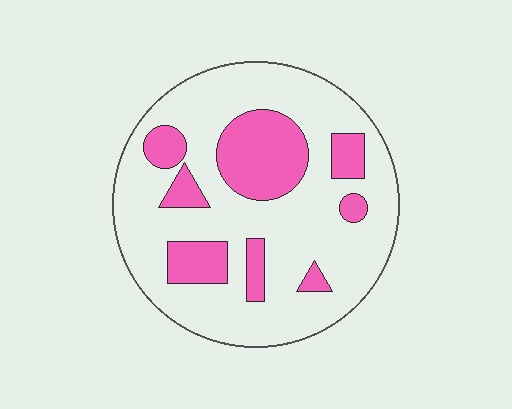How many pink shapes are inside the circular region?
8.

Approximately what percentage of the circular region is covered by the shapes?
Approximately 25%.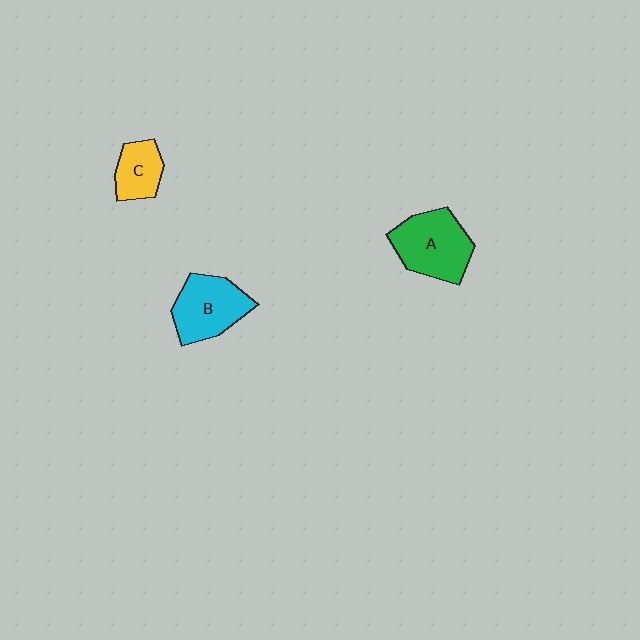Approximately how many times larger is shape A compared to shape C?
Approximately 1.8 times.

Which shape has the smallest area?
Shape C (yellow).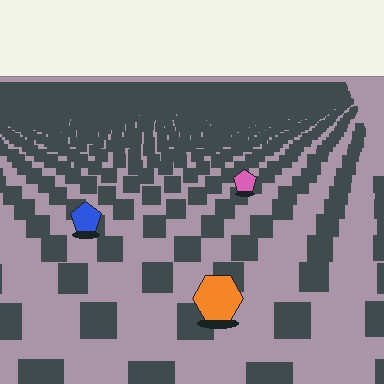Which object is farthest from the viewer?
The pink pentagon is farthest from the viewer. It appears smaller and the ground texture around it is denser.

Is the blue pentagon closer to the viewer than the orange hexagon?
No. The orange hexagon is closer — you can tell from the texture gradient: the ground texture is coarser near it.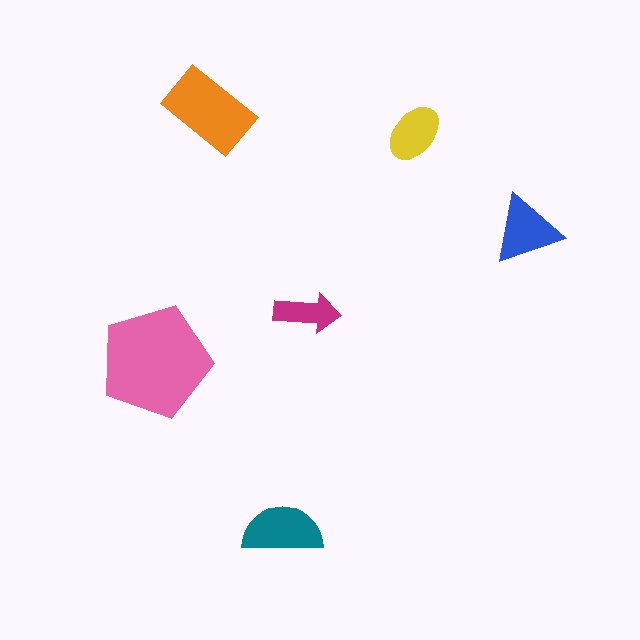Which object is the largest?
The pink pentagon.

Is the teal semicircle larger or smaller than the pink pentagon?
Smaller.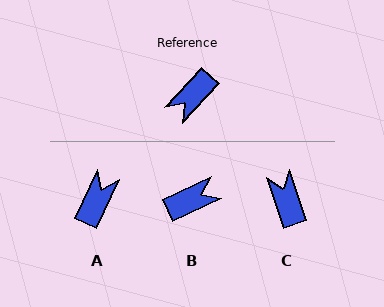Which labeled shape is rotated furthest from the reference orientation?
A, about 163 degrees away.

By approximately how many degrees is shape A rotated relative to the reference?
Approximately 163 degrees clockwise.